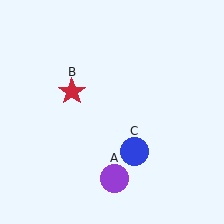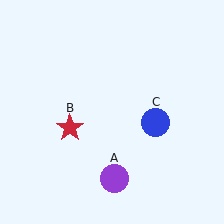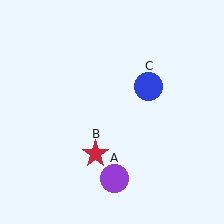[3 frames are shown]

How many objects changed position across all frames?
2 objects changed position: red star (object B), blue circle (object C).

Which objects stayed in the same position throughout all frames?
Purple circle (object A) remained stationary.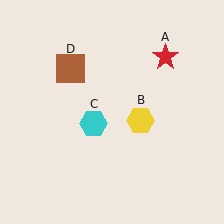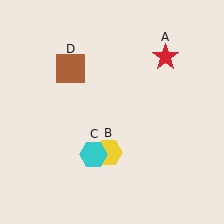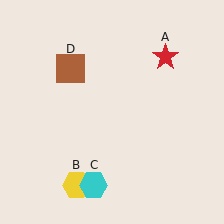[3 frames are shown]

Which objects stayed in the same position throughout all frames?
Red star (object A) and brown square (object D) remained stationary.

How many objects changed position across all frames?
2 objects changed position: yellow hexagon (object B), cyan hexagon (object C).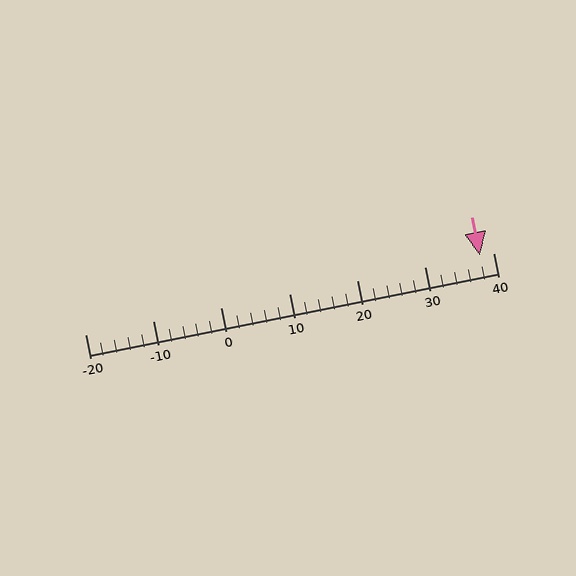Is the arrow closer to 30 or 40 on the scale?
The arrow is closer to 40.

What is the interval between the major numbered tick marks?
The major tick marks are spaced 10 units apart.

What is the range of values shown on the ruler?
The ruler shows values from -20 to 40.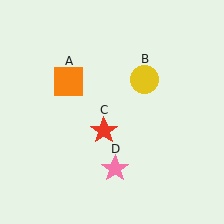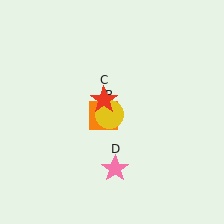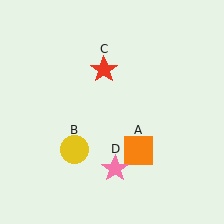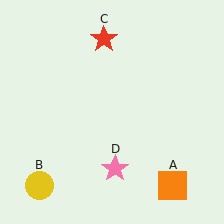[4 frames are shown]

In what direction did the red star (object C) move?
The red star (object C) moved up.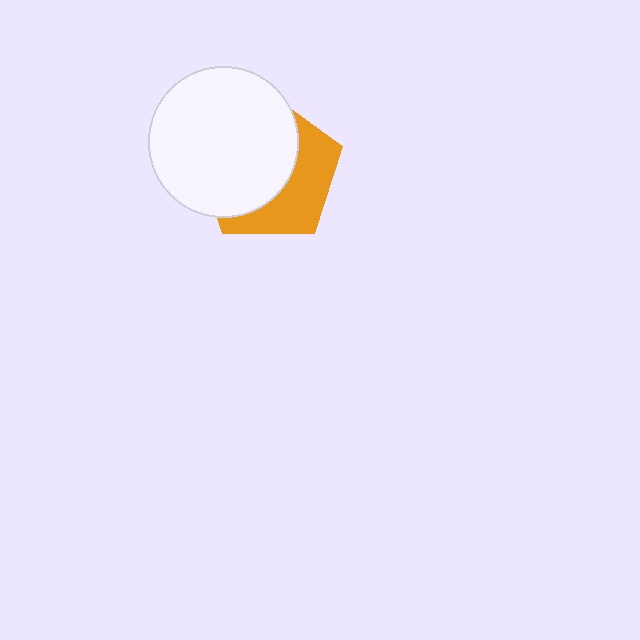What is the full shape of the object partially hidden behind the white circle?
The partially hidden object is an orange pentagon.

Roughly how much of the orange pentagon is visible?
A small part of it is visible (roughly 40%).